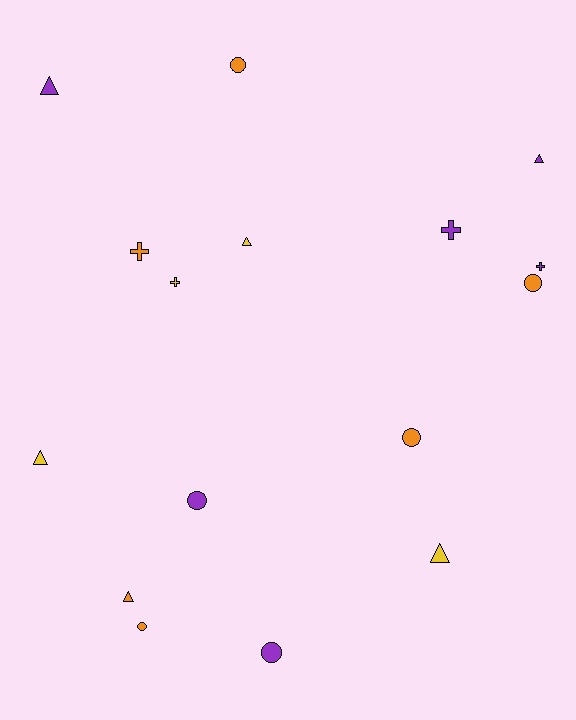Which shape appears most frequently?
Circle, with 6 objects.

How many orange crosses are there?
There is 1 orange cross.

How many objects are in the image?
There are 16 objects.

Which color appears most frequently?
Orange, with 6 objects.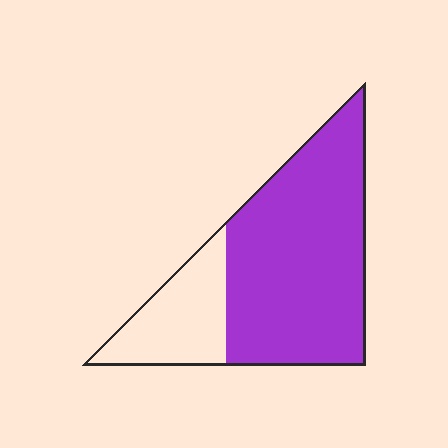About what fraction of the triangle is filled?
About three quarters (3/4).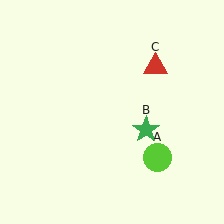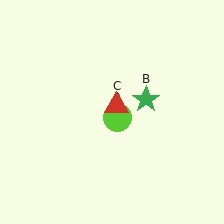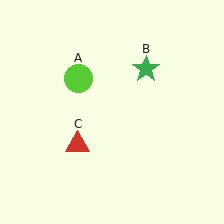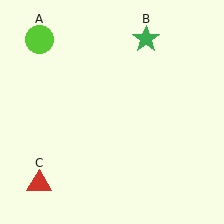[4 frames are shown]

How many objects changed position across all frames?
3 objects changed position: lime circle (object A), green star (object B), red triangle (object C).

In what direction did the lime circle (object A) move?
The lime circle (object A) moved up and to the left.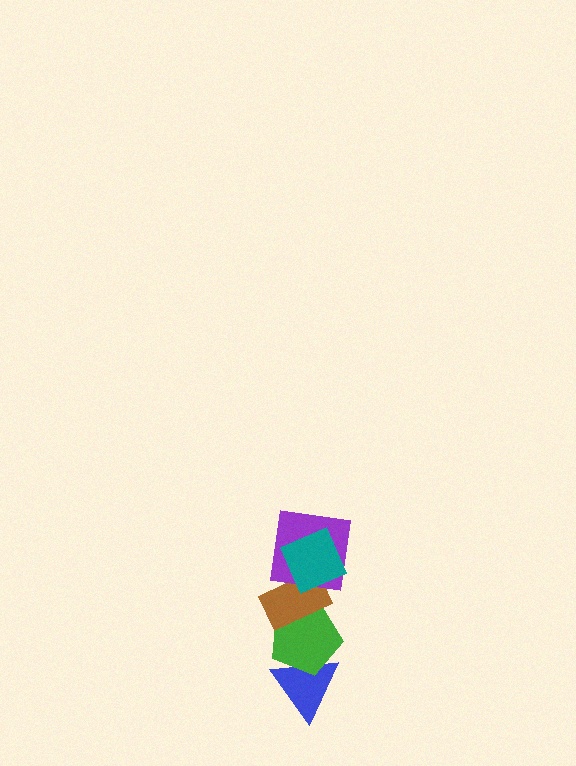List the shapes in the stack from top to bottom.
From top to bottom: the teal square, the purple square, the brown rectangle, the green pentagon, the blue triangle.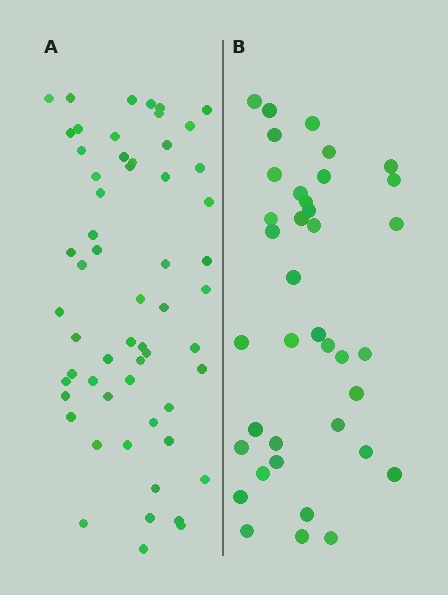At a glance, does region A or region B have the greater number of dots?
Region A (the left region) has more dots.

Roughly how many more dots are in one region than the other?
Region A has approximately 20 more dots than region B.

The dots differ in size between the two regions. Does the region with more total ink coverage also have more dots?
No. Region B has more total ink coverage because its dots are larger, but region A actually contains more individual dots. Total area can be misleading — the number of items is what matters here.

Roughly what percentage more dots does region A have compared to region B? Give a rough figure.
About 55% more.